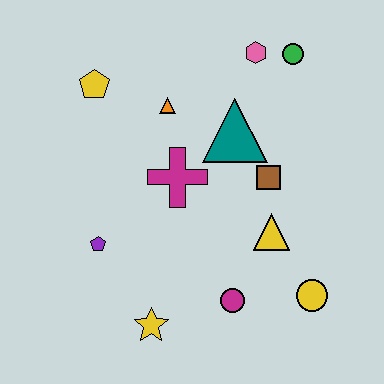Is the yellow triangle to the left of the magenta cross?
No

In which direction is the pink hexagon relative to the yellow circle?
The pink hexagon is above the yellow circle.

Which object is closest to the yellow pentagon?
The orange triangle is closest to the yellow pentagon.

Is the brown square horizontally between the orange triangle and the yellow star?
No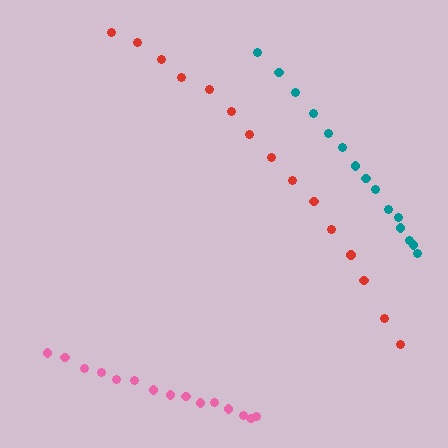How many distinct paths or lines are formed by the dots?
There are 3 distinct paths.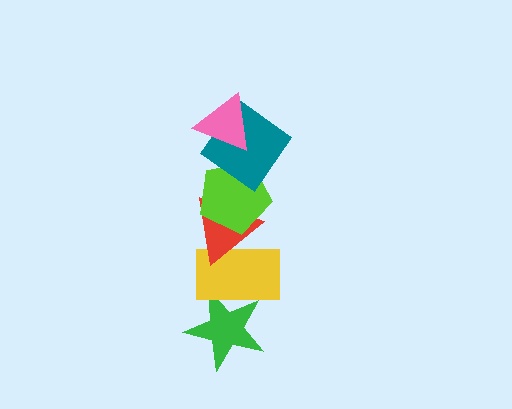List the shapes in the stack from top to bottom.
From top to bottom: the pink triangle, the teal diamond, the lime pentagon, the red triangle, the yellow rectangle, the green star.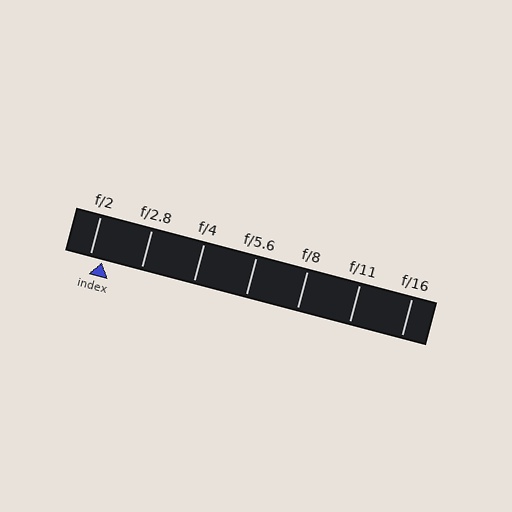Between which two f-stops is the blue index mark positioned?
The index mark is between f/2 and f/2.8.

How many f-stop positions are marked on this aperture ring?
There are 7 f-stop positions marked.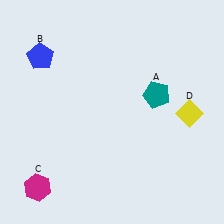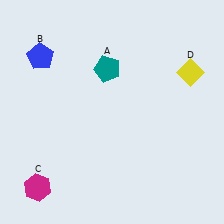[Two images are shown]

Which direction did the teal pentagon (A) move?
The teal pentagon (A) moved left.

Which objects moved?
The objects that moved are: the teal pentagon (A), the yellow diamond (D).